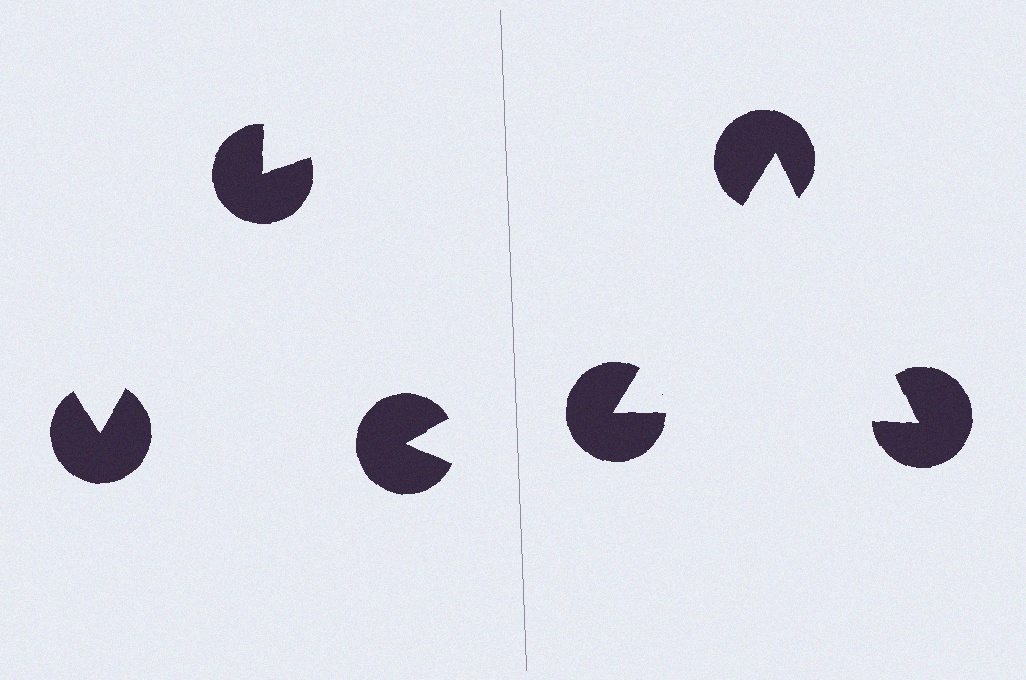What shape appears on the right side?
An illusory triangle.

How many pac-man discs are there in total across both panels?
6 — 3 on each side.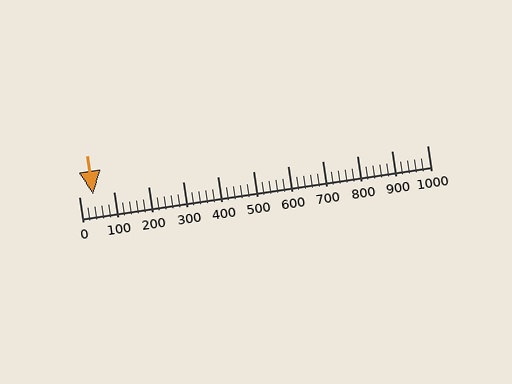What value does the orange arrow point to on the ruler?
The orange arrow points to approximately 40.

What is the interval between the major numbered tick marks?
The major tick marks are spaced 100 units apart.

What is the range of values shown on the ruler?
The ruler shows values from 0 to 1000.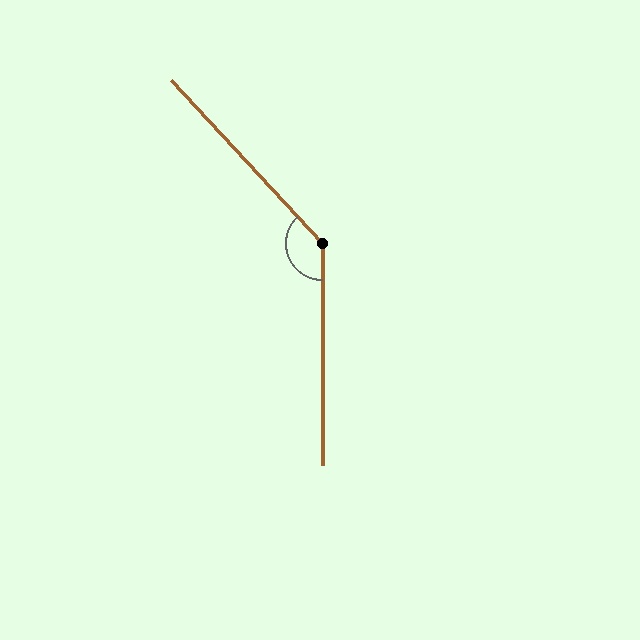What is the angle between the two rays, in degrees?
Approximately 137 degrees.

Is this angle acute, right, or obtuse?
It is obtuse.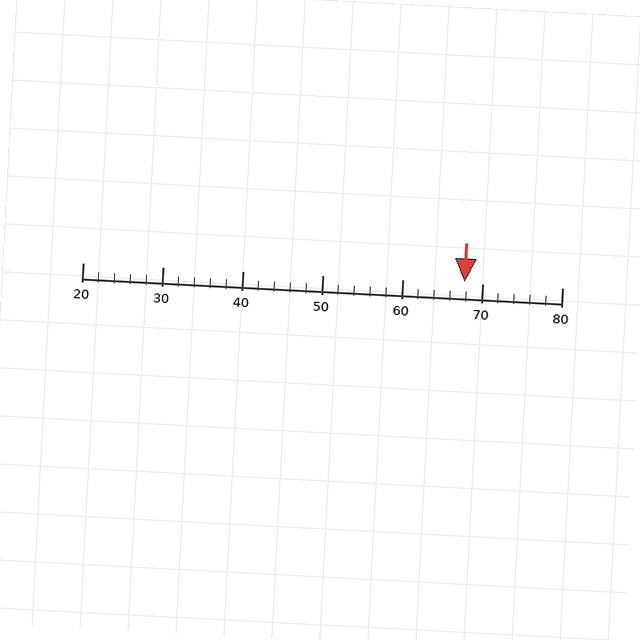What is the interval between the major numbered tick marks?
The major tick marks are spaced 10 units apart.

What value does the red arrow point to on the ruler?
The red arrow points to approximately 68.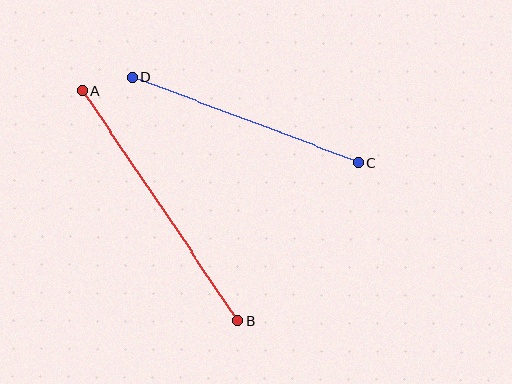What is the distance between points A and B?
The distance is approximately 278 pixels.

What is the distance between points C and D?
The distance is approximately 242 pixels.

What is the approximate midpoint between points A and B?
The midpoint is at approximately (160, 206) pixels.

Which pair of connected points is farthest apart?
Points A and B are farthest apart.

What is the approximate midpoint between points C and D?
The midpoint is at approximately (245, 120) pixels.